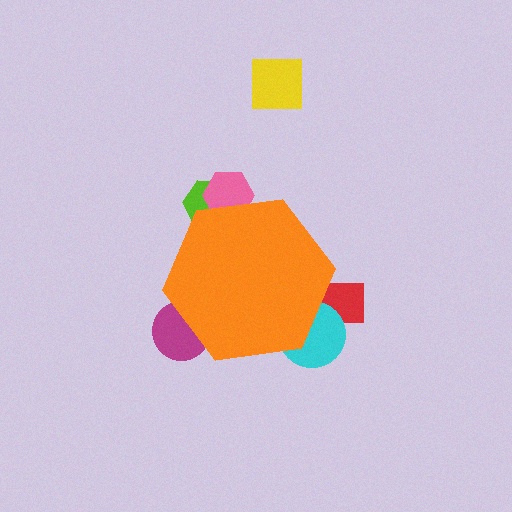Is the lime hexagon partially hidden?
Yes, the lime hexagon is partially hidden behind the orange hexagon.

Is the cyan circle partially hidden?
Yes, the cyan circle is partially hidden behind the orange hexagon.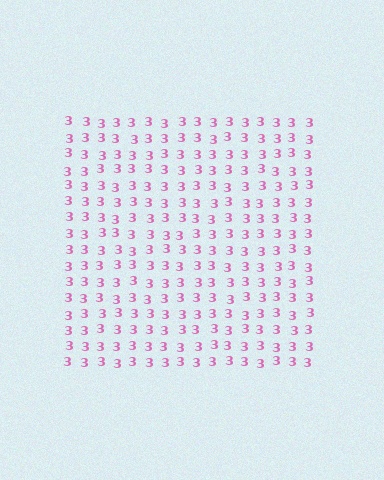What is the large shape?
The large shape is a square.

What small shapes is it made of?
It is made of small digit 3's.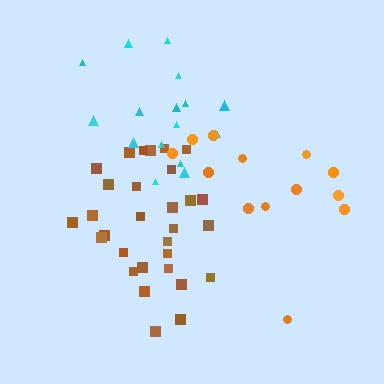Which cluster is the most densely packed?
Brown.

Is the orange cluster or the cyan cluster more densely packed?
Cyan.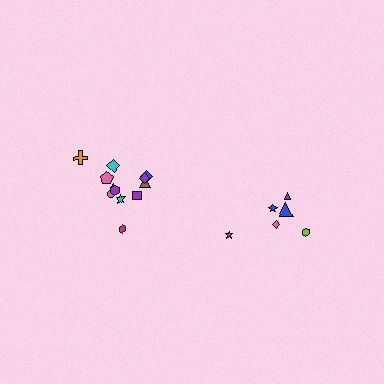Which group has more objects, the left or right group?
The left group.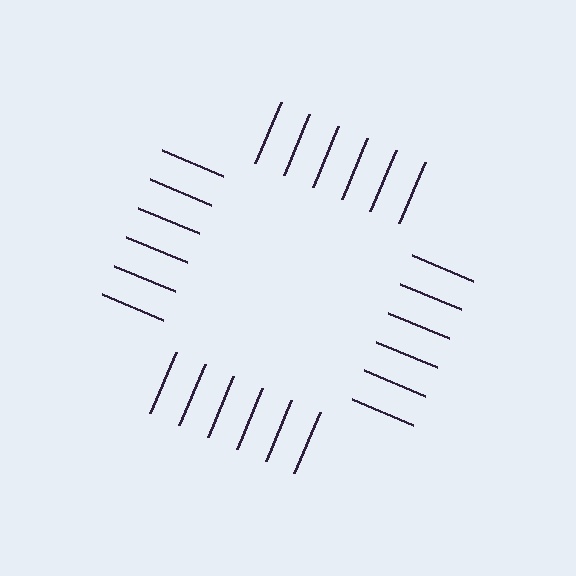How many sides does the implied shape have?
4 sides — the line-ends trace a square.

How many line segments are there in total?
24 — 6 along each of the 4 edges.